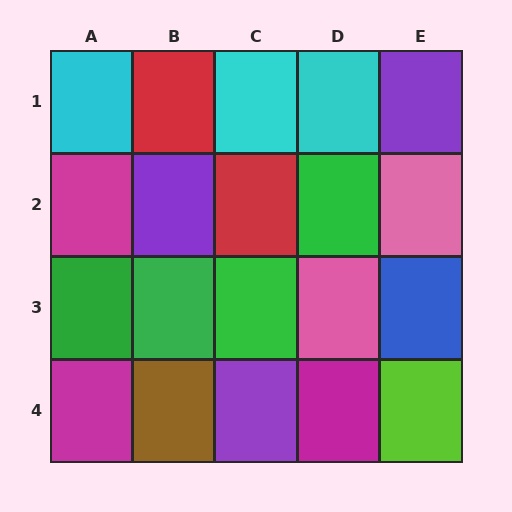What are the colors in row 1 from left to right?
Cyan, red, cyan, cyan, purple.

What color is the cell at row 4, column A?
Magenta.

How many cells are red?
2 cells are red.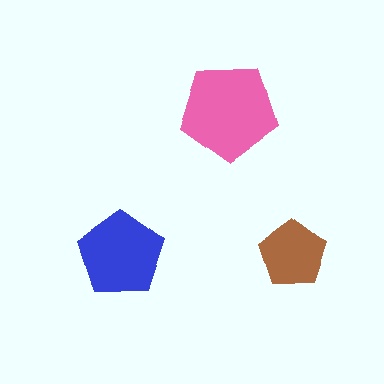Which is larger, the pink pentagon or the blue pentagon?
The pink one.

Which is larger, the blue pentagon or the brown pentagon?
The blue one.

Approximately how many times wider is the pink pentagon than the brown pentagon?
About 1.5 times wider.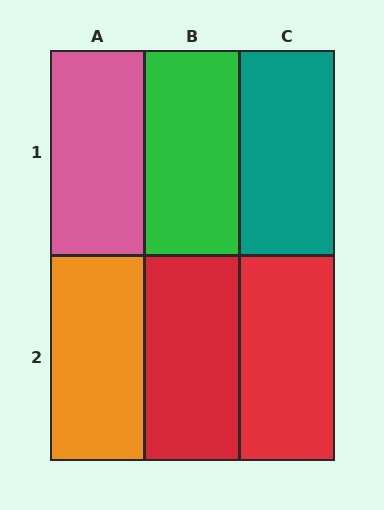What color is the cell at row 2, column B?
Red.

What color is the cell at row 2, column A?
Orange.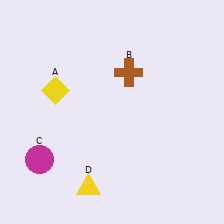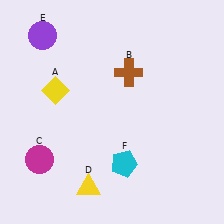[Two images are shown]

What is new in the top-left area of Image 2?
A purple circle (E) was added in the top-left area of Image 2.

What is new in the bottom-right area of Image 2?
A cyan pentagon (F) was added in the bottom-right area of Image 2.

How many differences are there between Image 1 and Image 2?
There are 2 differences between the two images.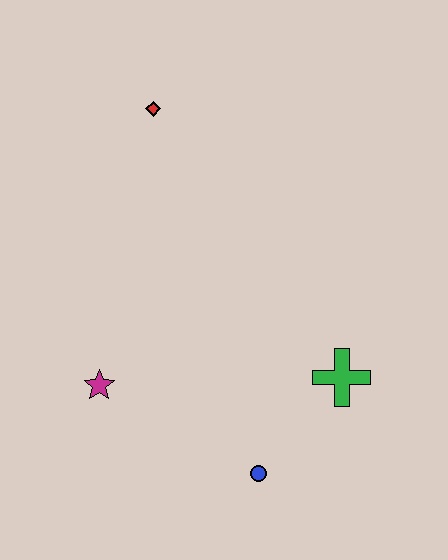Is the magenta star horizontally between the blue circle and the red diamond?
No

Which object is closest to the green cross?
The blue circle is closest to the green cross.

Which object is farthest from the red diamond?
The blue circle is farthest from the red diamond.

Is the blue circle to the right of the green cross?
No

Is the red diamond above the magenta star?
Yes